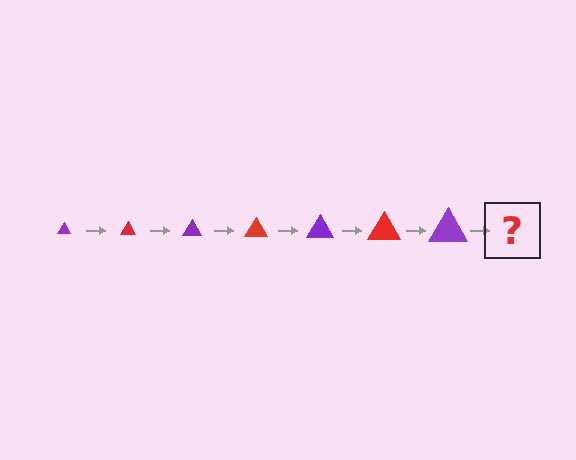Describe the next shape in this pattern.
It should be a red triangle, larger than the previous one.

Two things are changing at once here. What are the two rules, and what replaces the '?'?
The two rules are that the triangle grows larger each step and the color cycles through purple and red. The '?' should be a red triangle, larger than the previous one.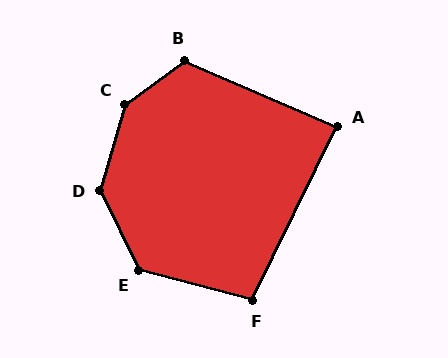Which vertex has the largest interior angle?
C, at approximately 142 degrees.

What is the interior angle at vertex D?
Approximately 138 degrees (obtuse).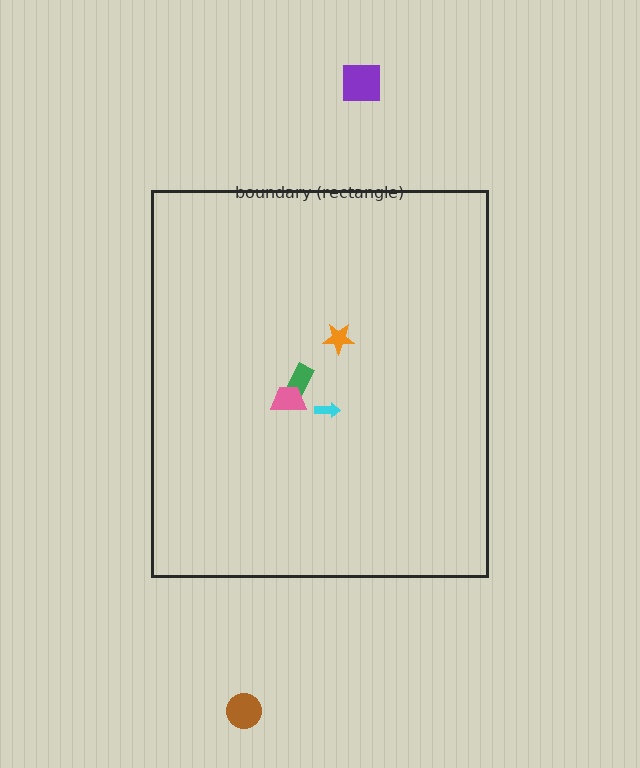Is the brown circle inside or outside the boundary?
Outside.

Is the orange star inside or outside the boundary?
Inside.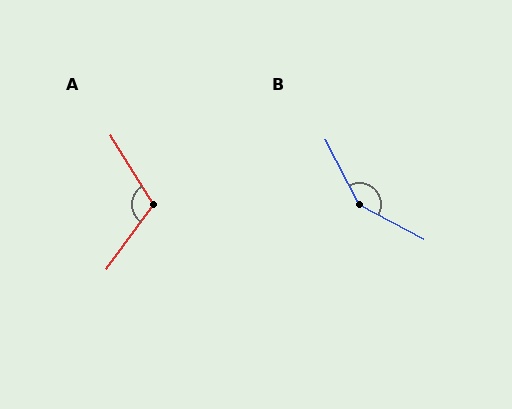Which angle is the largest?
B, at approximately 145 degrees.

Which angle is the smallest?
A, at approximately 112 degrees.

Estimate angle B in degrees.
Approximately 145 degrees.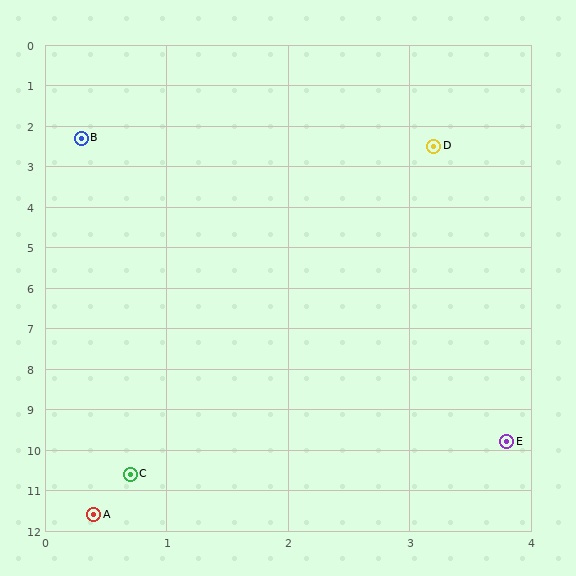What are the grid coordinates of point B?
Point B is at approximately (0.3, 2.3).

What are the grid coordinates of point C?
Point C is at approximately (0.7, 10.6).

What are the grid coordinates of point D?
Point D is at approximately (3.2, 2.5).